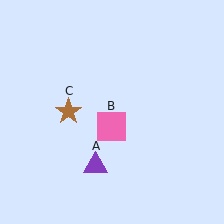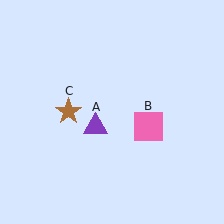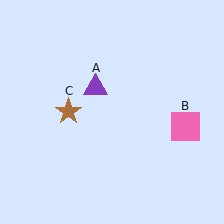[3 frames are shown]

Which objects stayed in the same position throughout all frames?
Brown star (object C) remained stationary.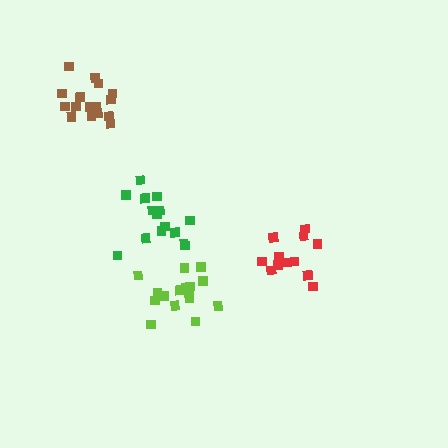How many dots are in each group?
Group 1: 16 dots, Group 2: 16 dots, Group 3: 15 dots, Group 4: 12 dots (59 total).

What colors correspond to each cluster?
The clusters are colored: lime, brown, green, red.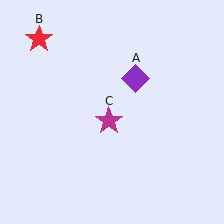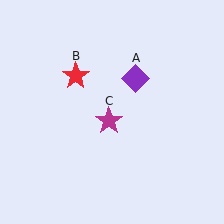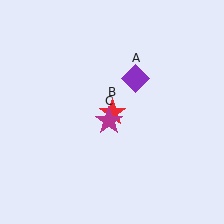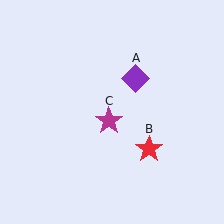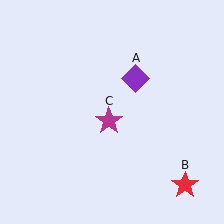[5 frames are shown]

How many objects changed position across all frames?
1 object changed position: red star (object B).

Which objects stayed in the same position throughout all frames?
Purple diamond (object A) and magenta star (object C) remained stationary.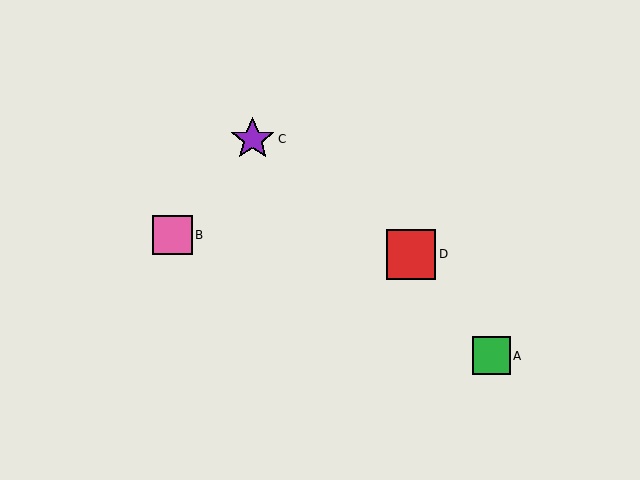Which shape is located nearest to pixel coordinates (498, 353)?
The green square (labeled A) at (491, 356) is nearest to that location.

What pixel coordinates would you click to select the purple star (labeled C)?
Click at (253, 139) to select the purple star C.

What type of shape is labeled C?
Shape C is a purple star.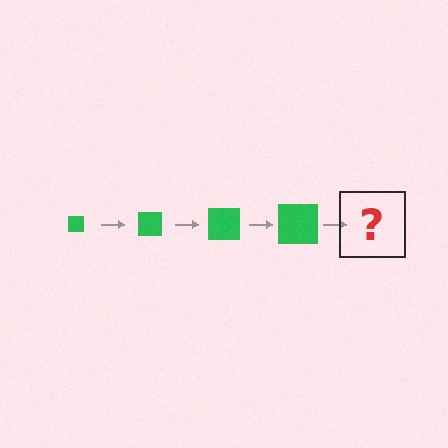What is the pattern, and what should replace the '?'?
The pattern is that the square gets progressively larger each step. The '?' should be a green square, larger than the previous one.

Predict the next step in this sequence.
The next step is a green square, larger than the previous one.